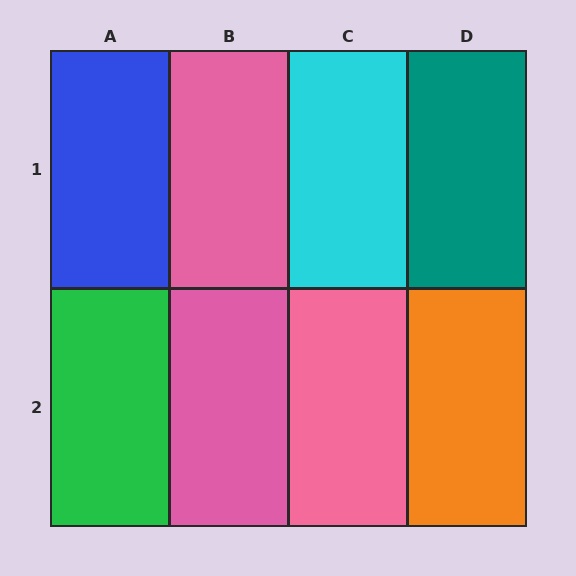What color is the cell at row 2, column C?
Pink.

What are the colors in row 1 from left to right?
Blue, pink, cyan, teal.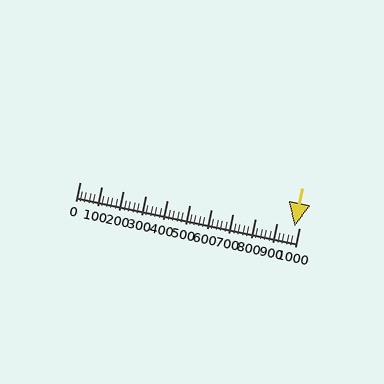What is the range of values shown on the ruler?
The ruler shows values from 0 to 1000.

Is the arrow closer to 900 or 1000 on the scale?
The arrow is closer to 1000.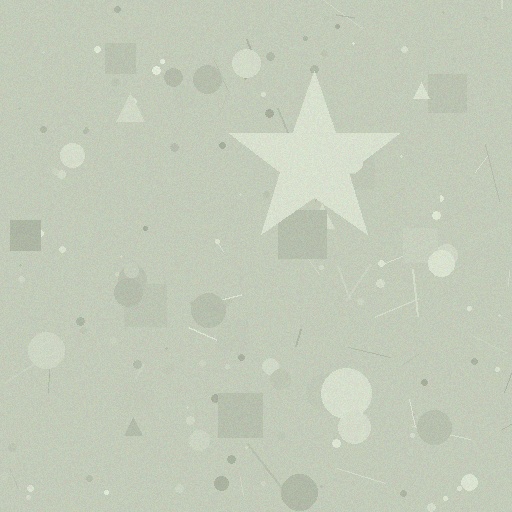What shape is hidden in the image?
A star is hidden in the image.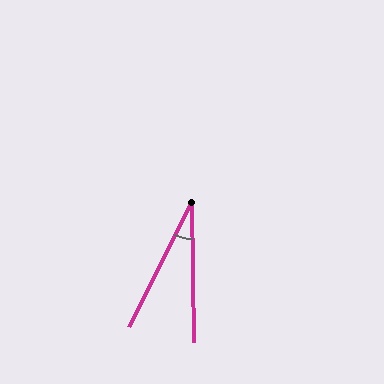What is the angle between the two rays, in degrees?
Approximately 27 degrees.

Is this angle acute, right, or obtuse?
It is acute.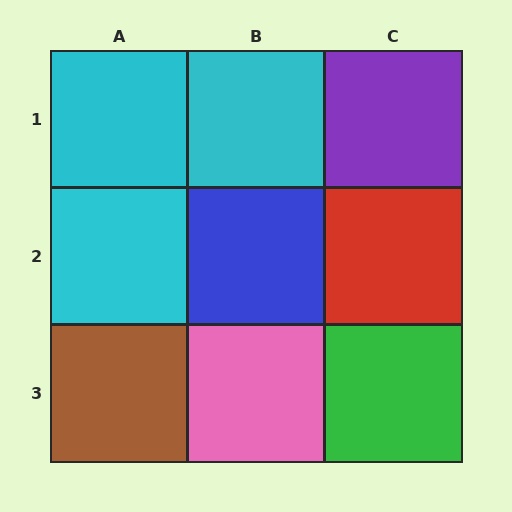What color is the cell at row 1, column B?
Cyan.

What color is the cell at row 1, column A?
Cyan.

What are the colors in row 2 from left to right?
Cyan, blue, red.